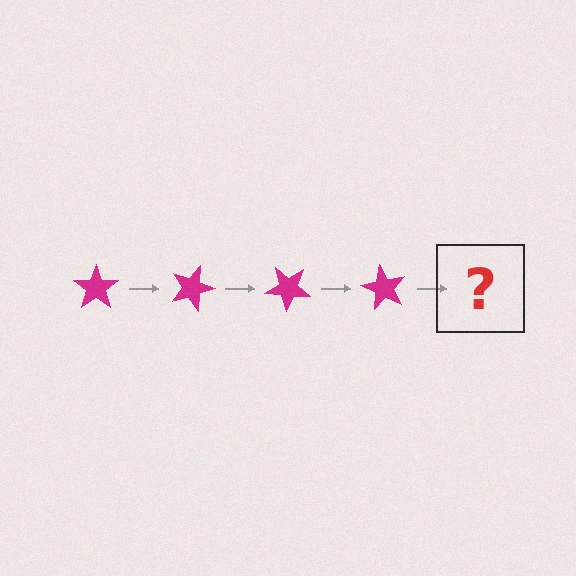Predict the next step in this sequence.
The next step is a magenta star rotated 80 degrees.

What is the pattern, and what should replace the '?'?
The pattern is that the star rotates 20 degrees each step. The '?' should be a magenta star rotated 80 degrees.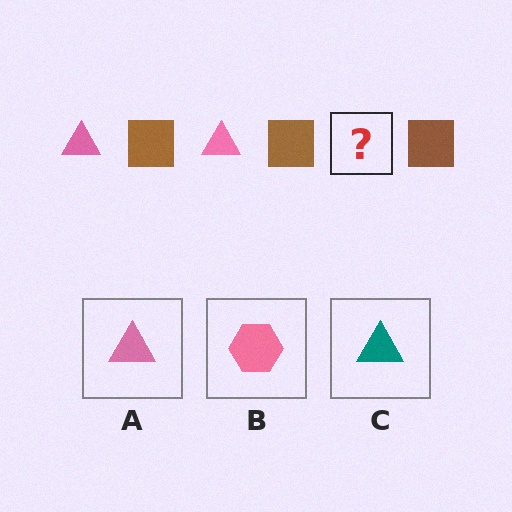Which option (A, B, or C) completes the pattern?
A.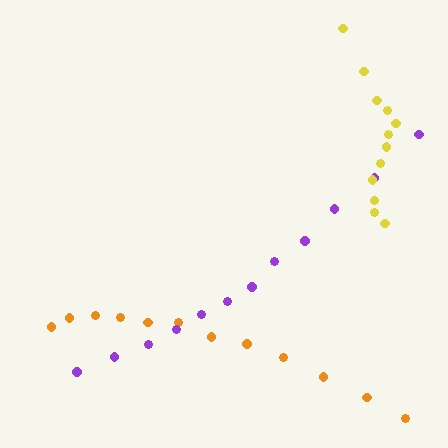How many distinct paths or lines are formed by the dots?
There are 3 distinct paths.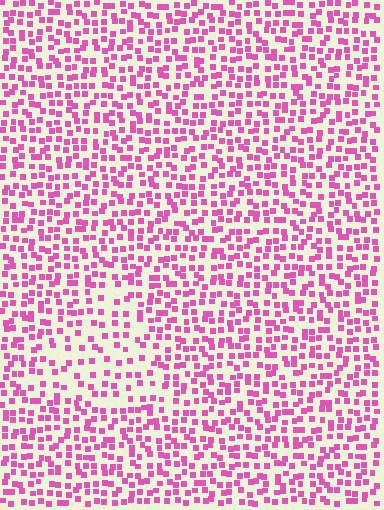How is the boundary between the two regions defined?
The boundary is defined by a change in element density (approximately 1.8x ratio). All elements are the same color, size, and shape.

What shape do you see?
I see a triangle.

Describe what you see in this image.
The image contains small pink elements arranged at two different densities. A triangle-shaped region is visible where the elements are less densely packed than the surrounding area.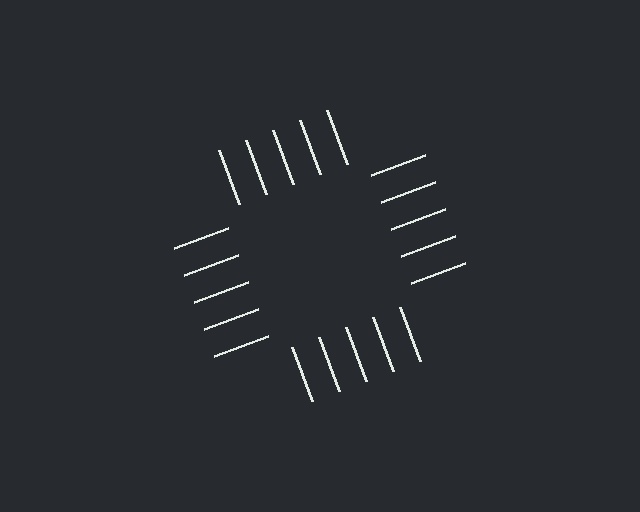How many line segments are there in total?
20 — 5 along each of the 4 edges.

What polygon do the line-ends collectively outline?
An illusory square — the line segments terminate on its edges but no continuous stroke is drawn.